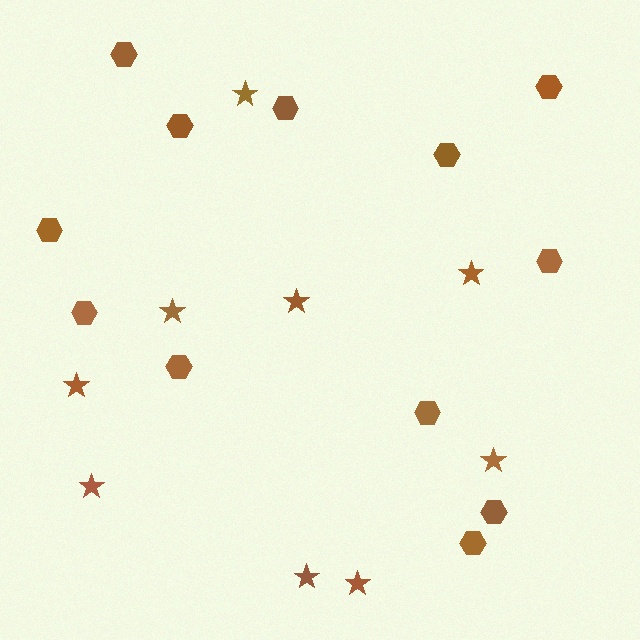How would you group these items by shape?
There are 2 groups: one group of stars (9) and one group of hexagons (12).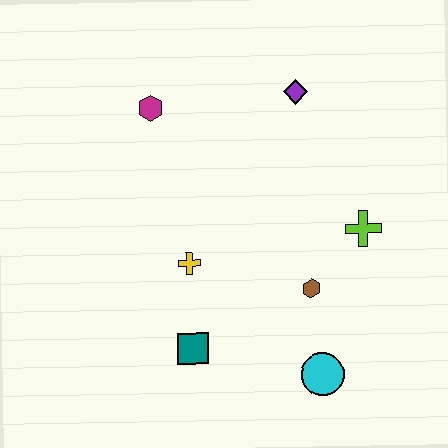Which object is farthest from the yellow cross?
The purple diamond is farthest from the yellow cross.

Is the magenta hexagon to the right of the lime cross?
No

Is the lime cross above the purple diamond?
No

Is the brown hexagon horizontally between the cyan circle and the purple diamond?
Yes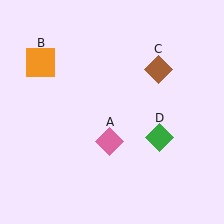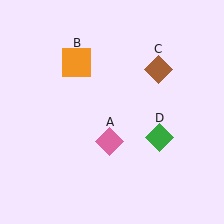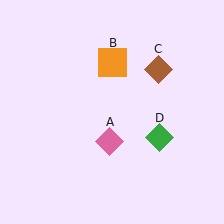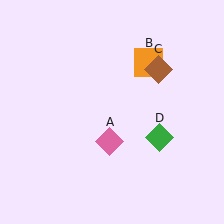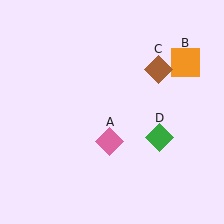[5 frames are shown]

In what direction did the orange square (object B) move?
The orange square (object B) moved right.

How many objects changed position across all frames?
1 object changed position: orange square (object B).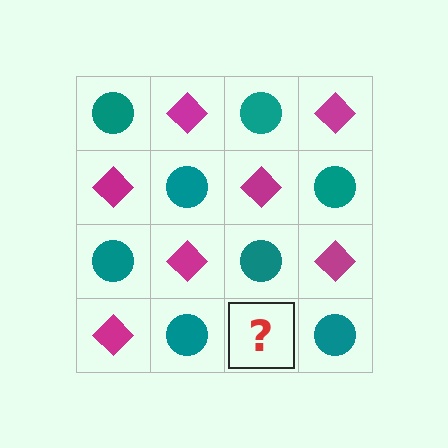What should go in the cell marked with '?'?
The missing cell should contain a magenta diamond.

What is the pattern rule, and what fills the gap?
The rule is that it alternates teal circle and magenta diamond in a checkerboard pattern. The gap should be filled with a magenta diamond.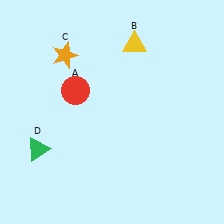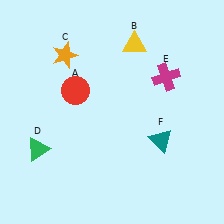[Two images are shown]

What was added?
A magenta cross (E), a teal triangle (F) were added in Image 2.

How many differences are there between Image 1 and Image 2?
There are 2 differences between the two images.